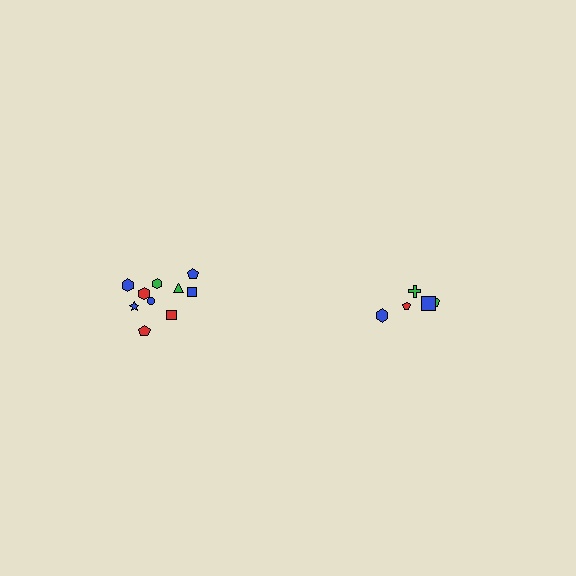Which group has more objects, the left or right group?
The left group.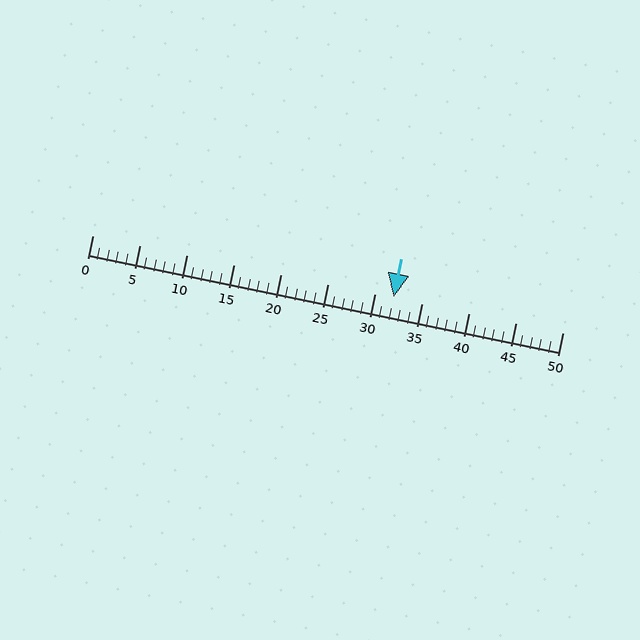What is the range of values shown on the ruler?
The ruler shows values from 0 to 50.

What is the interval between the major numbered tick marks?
The major tick marks are spaced 5 units apart.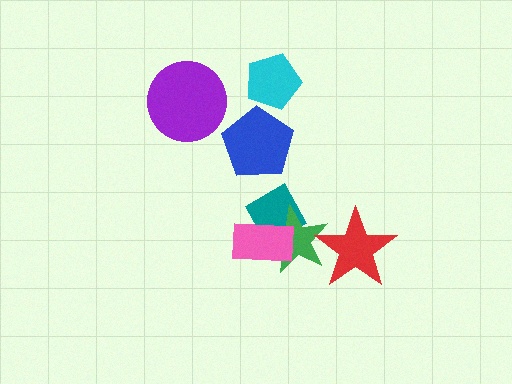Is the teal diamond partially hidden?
Yes, it is partially covered by another shape.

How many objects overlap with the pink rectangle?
2 objects overlap with the pink rectangle.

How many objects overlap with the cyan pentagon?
0 objects overlap with the cyan pentagon.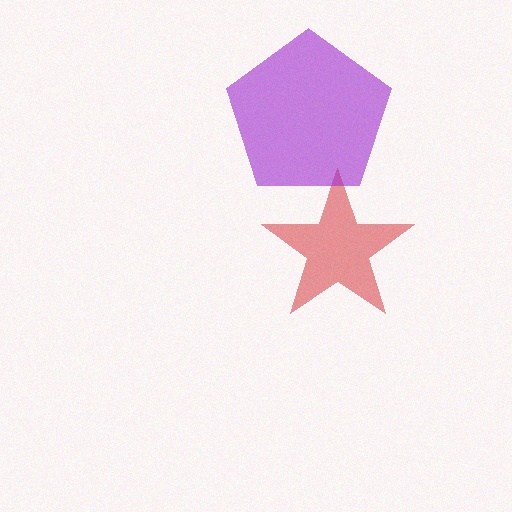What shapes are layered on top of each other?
The layered shapes are: a red star, a purple pentagon.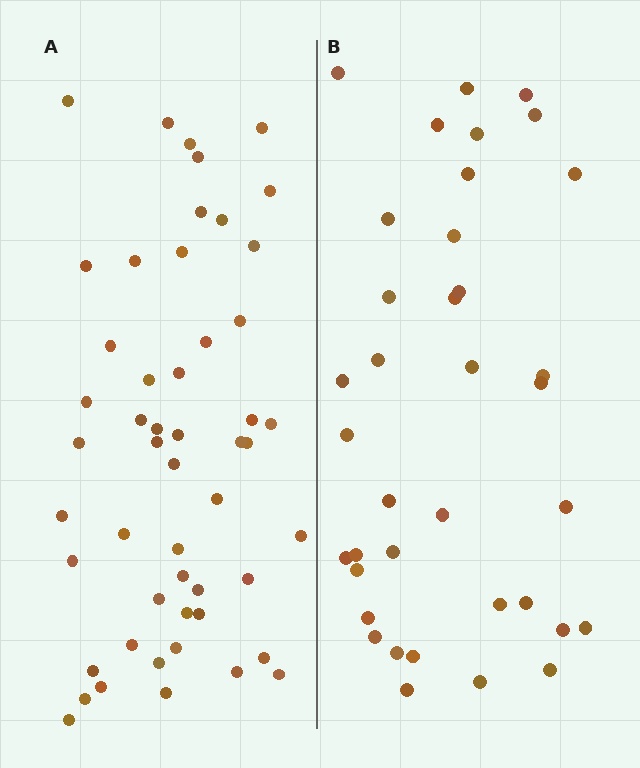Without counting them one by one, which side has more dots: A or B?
Region A (the left region) has more dots.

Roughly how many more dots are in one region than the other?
Region A has approximately 15 more dots than region B.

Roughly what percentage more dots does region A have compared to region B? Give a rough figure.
About 40% more.